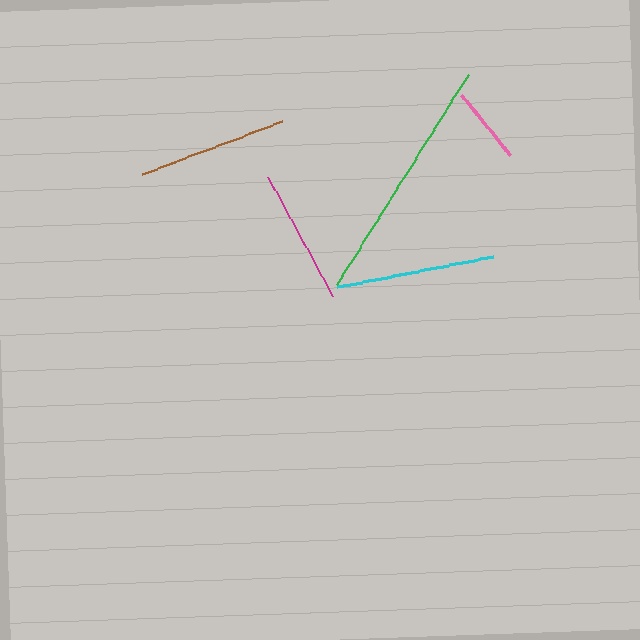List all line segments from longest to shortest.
From longest to shortest: green, cyan, brown, magenta, pink.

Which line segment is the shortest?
The pink line is the shortest at approximately 78 pixels.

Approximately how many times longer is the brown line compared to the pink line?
The brown line is approximately 1.9 times the length of the pink line.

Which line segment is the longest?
The green line is the longest at approximately 249 pixels.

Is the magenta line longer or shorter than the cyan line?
The cyan line is longer than the magenta line.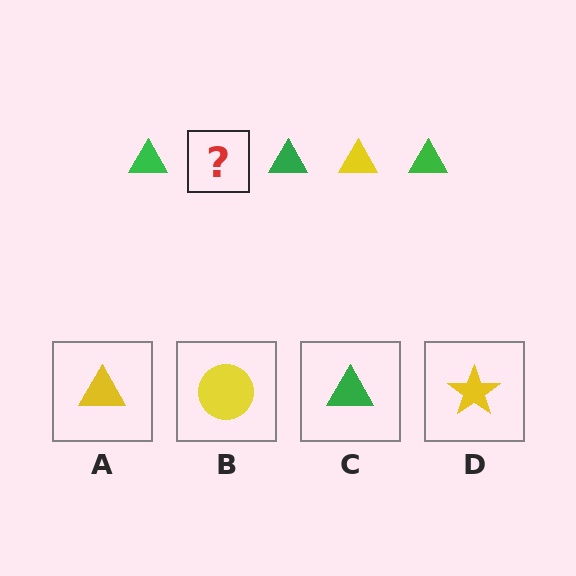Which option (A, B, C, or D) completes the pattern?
A.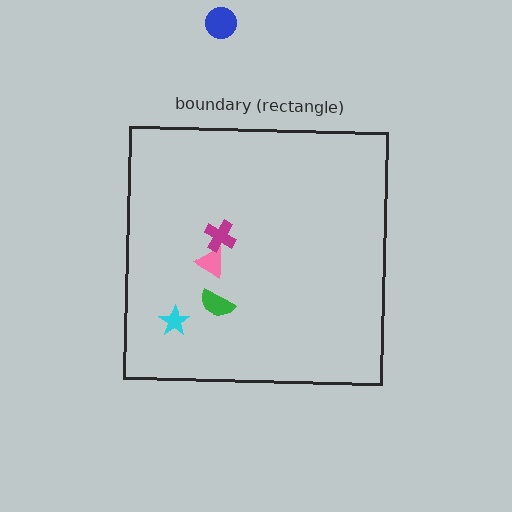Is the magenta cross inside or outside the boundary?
Inside.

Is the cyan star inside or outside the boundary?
Inside.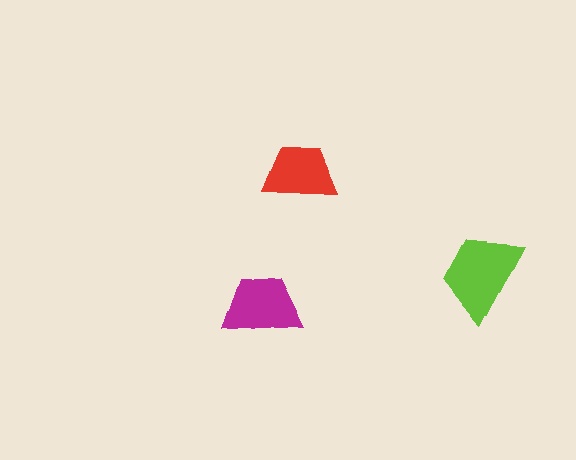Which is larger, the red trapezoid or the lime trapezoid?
The lime one.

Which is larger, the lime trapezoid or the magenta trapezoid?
The lime one.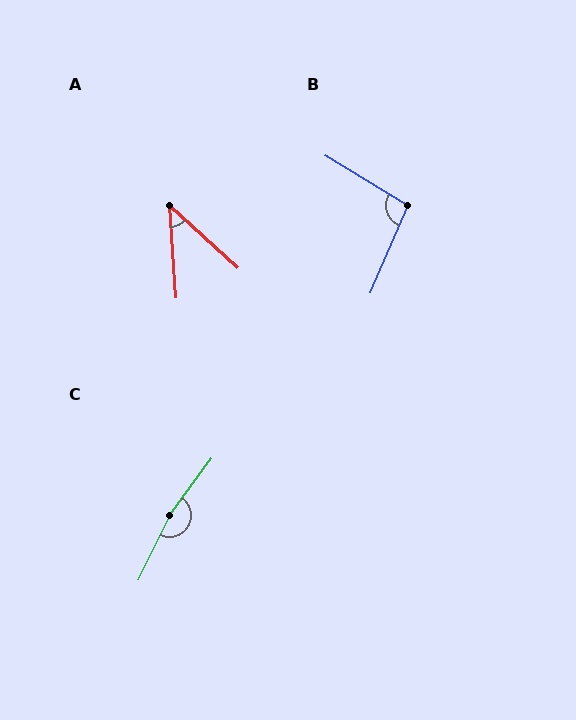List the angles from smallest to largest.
A (43°), B (98°), C (169°).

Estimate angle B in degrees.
Approximately 98 degrees.